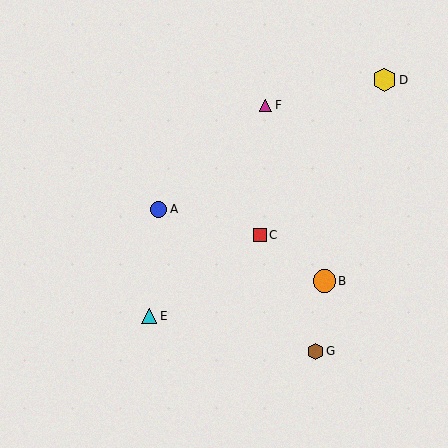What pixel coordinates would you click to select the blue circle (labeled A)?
Click at (159, 209) to select the blue circle A.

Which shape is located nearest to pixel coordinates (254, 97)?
The magenta triangle (labeled F) at (265, 105) is nearest to that location.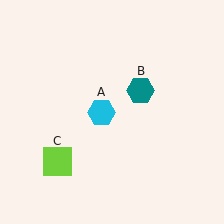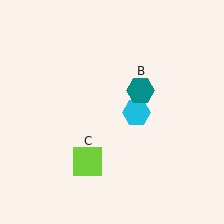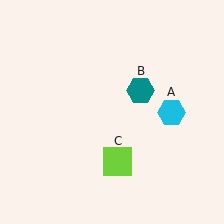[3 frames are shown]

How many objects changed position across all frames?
2 objects changed position: cyan hexagon (object A), lime square (object C).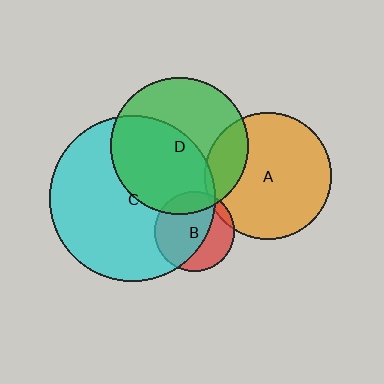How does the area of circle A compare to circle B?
Approximately 2.5 times.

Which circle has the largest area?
Circle C (cyan).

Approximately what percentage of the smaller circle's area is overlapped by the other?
Approximately 50%.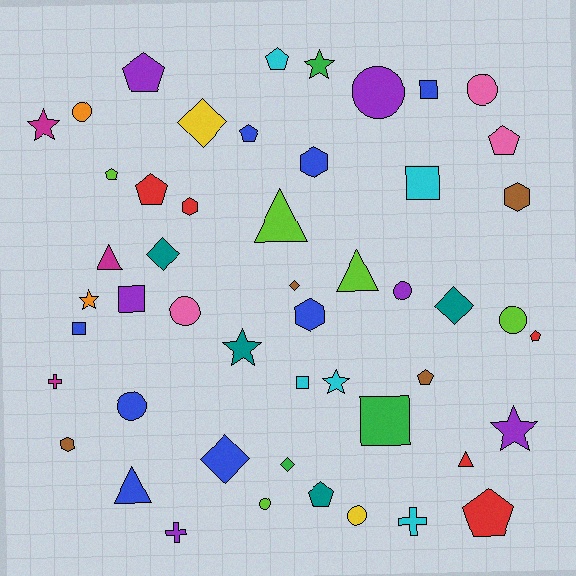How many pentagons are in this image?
There are 10 pentagons.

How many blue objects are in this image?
There are 8 blue objects.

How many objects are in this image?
There are 50 objects.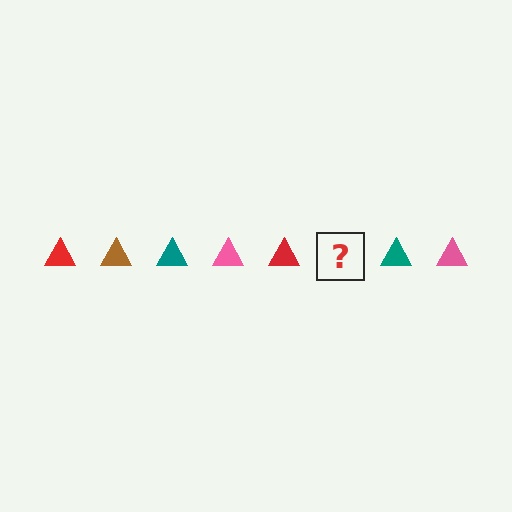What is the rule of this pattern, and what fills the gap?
The rule is that the pattern cycles through red, brown, teal, pink triangles. The gap should be filled with a brown triangle.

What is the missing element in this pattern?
The missing element is a brown triangle.